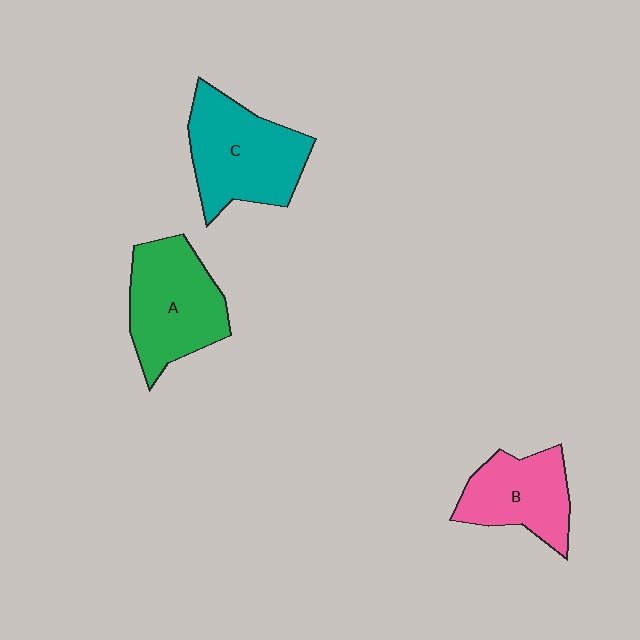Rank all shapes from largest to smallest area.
From largest to smallest: C (teal), A (green), B (pink).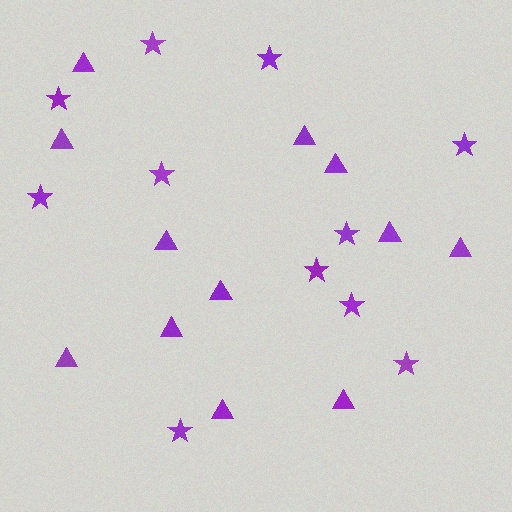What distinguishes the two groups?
There are 2 groups: one group of triangles (12) and one group of stars (11).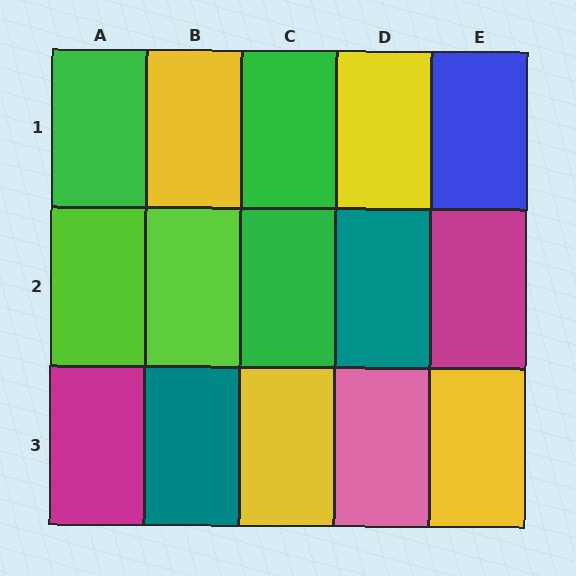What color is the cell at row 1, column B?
Yellow.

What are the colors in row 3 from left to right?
Magenta, teal, yellow, pink, yellow.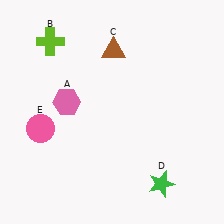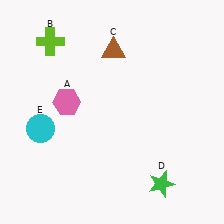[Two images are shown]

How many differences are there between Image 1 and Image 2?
There is 1 difference between the two images.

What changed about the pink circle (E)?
In Image 1, E is pink. In Image 2, it changed to cyan.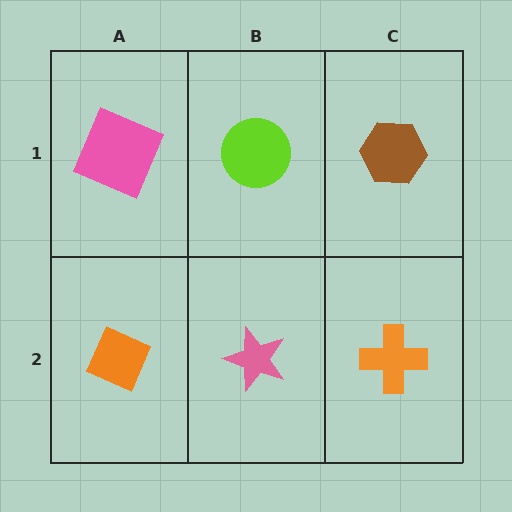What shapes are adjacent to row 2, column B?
A lime circle (row 1, column B), an orange diamond (row 2, column A), an orange cross (row 2, column C).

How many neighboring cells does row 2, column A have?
2.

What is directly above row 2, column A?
A pink square.